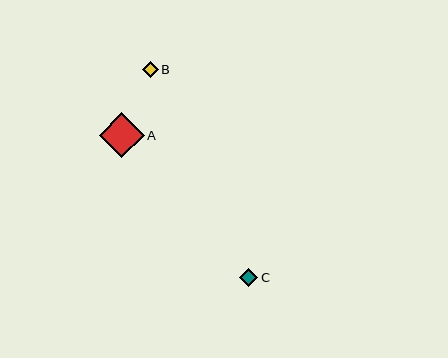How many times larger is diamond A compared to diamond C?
Diamond A is approximately 2.5 times the size of diamond C.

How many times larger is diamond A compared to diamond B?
Diamond A is approximately 2.8 times the size of diamond B.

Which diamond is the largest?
Diamond A is the largest with a size of approximately 45 pixels.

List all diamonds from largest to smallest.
From largest to smallest: A, C, B.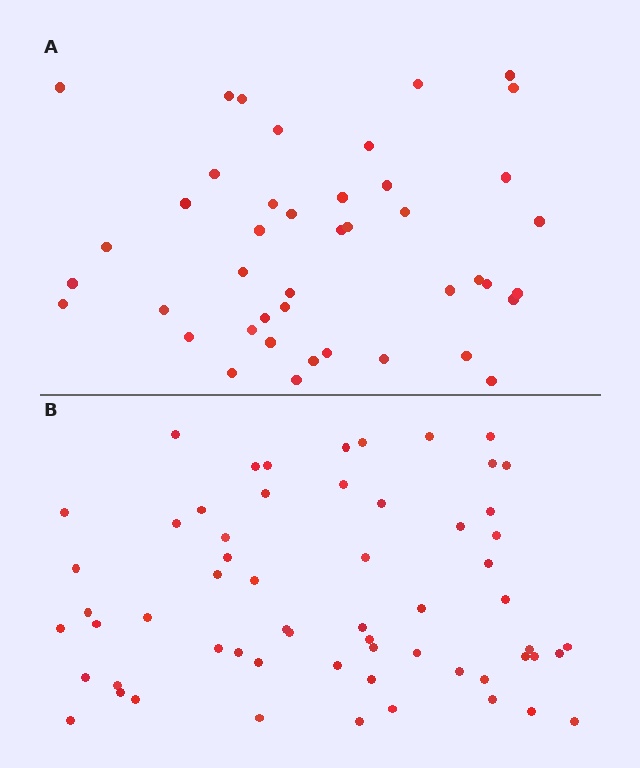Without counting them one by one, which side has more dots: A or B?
Region B (the bottom region) has more dots.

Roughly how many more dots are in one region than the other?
Region B has approximately 15 more dots than region A.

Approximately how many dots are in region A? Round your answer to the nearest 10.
About 40 dots. (The exact count is 43, which rounds to 40.)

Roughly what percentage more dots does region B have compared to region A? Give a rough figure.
About 40% more.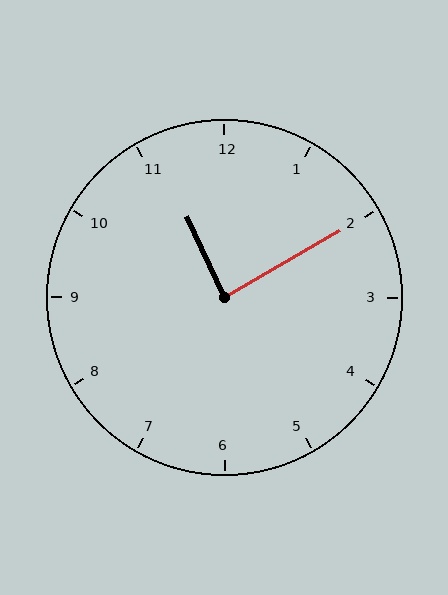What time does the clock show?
11:10.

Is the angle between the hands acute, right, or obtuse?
It is right.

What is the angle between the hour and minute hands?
Approximately 85 degrees.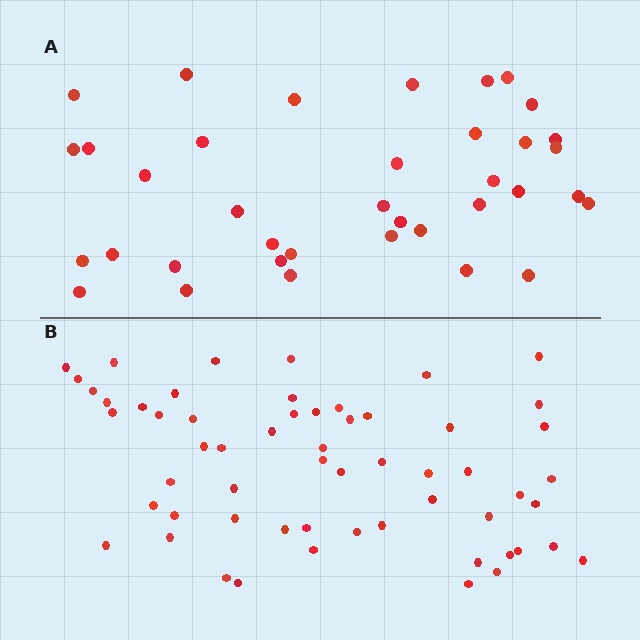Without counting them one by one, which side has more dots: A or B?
Region B (the bottom region) has more dots.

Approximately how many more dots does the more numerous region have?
Region B has approximately 20 more dots than region A.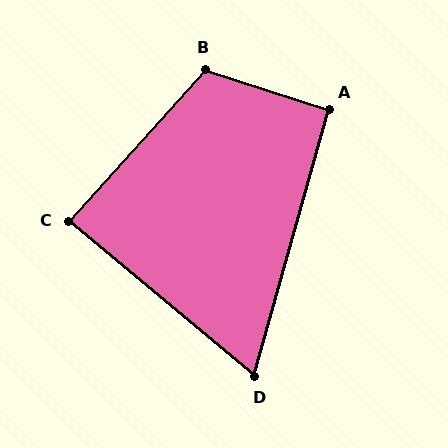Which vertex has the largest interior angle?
B, at approximately 114 degrees.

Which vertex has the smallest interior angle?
D, at approximately 66 degrees.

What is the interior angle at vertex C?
Approximately 88 degrees (approximately right).